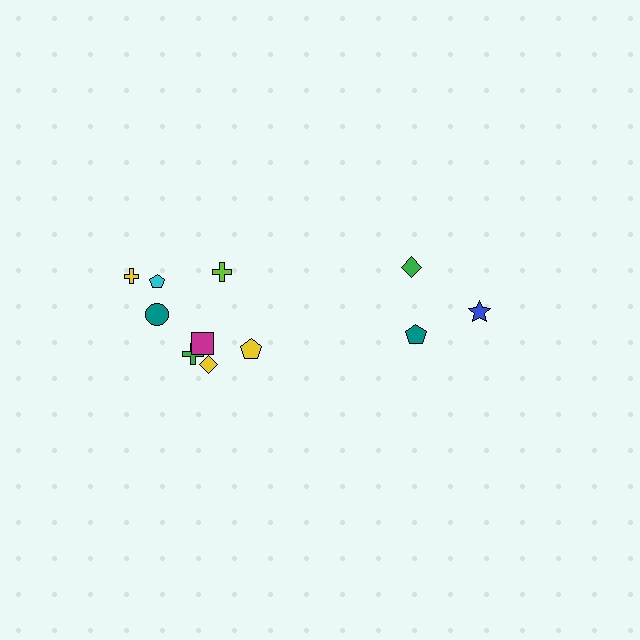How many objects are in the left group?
There are 8 objects.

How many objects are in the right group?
There are 3 objects.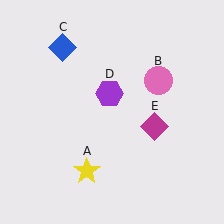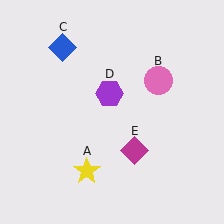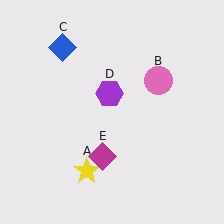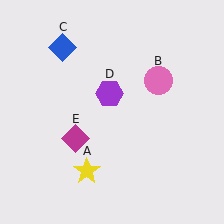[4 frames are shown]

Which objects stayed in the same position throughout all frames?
Yellow star (object A) and pink circle (object B) and blue diamond (object C) and purple hexagon (object D) remained stationary.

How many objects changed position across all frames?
1 object changed position: magenta diamond (object E).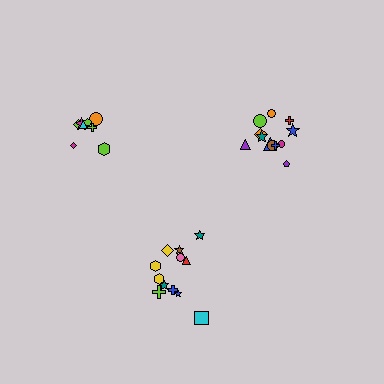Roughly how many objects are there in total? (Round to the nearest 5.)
Roughly 30 objects in total.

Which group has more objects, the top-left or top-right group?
The top-right group.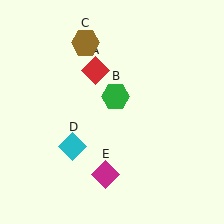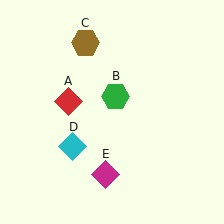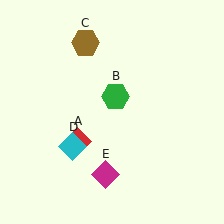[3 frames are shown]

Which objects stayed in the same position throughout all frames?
Green hexagon (object B) and brown hexagon (object C) and cyan diamond (object D) and magenta diamond (object E) remained stationary.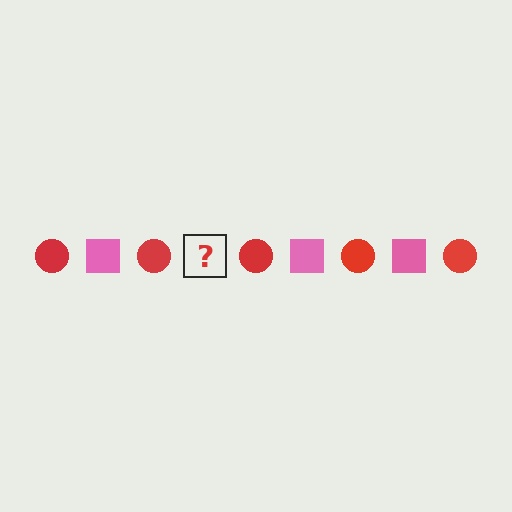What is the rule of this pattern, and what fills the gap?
The rule is that the pattern alternates between red circle and pink square. The gap should be filled with a pink square.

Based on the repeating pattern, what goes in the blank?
The blank should be a pink square.